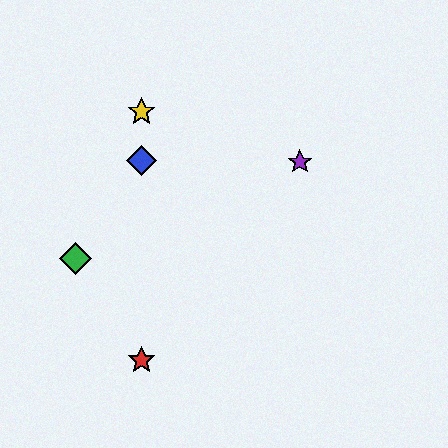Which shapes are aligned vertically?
The red star, the blue diamond, the yellow star are aligned vertically.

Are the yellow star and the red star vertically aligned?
Yes, both are at x≈142.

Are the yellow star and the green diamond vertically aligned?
No, the yellow star is at x≈142 and the green diamond is at x≈76.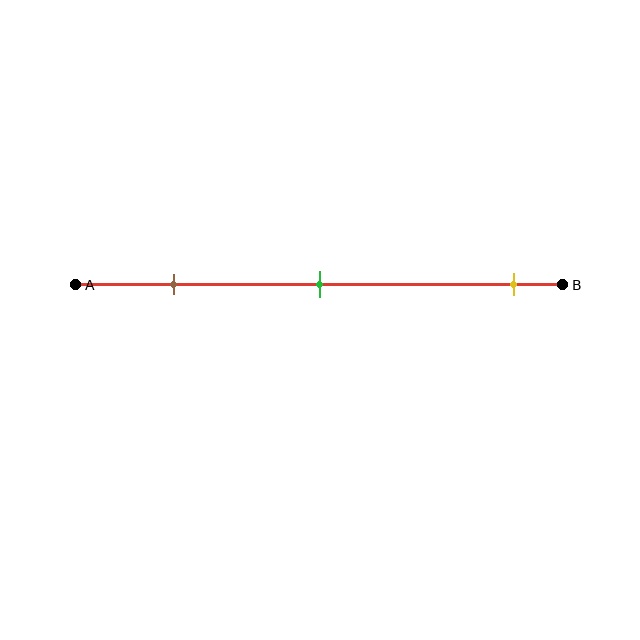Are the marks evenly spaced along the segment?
No, the marks are not evenly spaced.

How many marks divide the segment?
There are 3 marks dividing the segment.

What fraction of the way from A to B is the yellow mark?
The yellow mark is approximately 90% (0.9) of the way from A to B.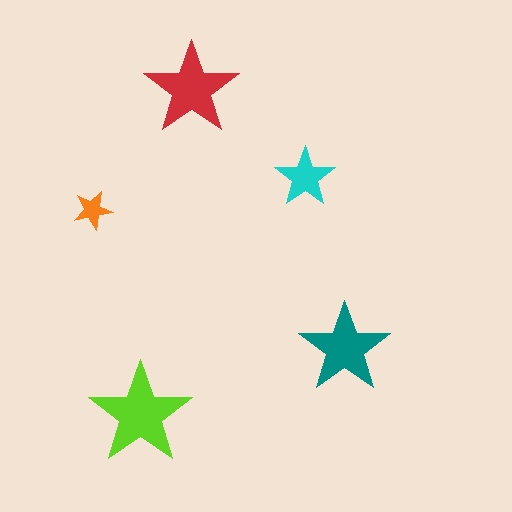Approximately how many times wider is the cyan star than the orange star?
About 1.5 times wider.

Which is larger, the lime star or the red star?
The lime one.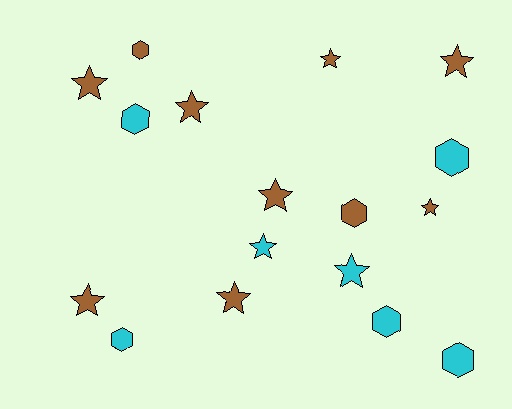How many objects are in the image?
There are 17 objects.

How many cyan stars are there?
There are 2 cyan stars.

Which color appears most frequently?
Brown, with 10 objects.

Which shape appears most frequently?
Star, with 10 objects.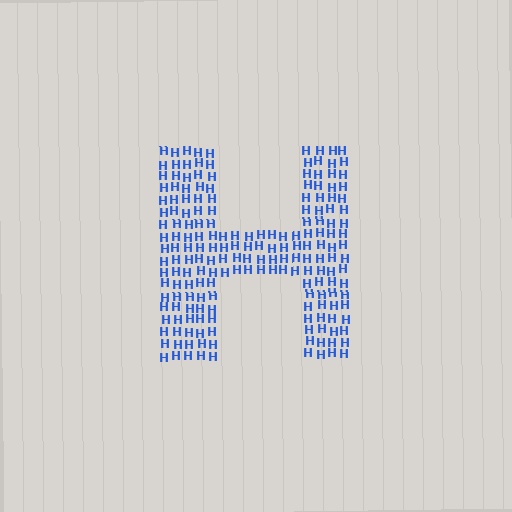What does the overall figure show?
The overall figure shows the letter H.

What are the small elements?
The small elements are letter H's.